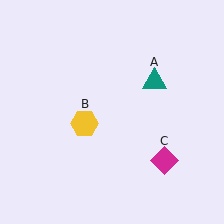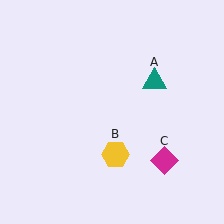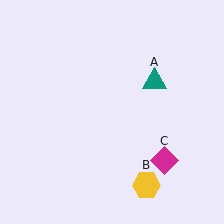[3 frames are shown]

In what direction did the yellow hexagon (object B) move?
The yellow hexagon (object B) moved down and to the right.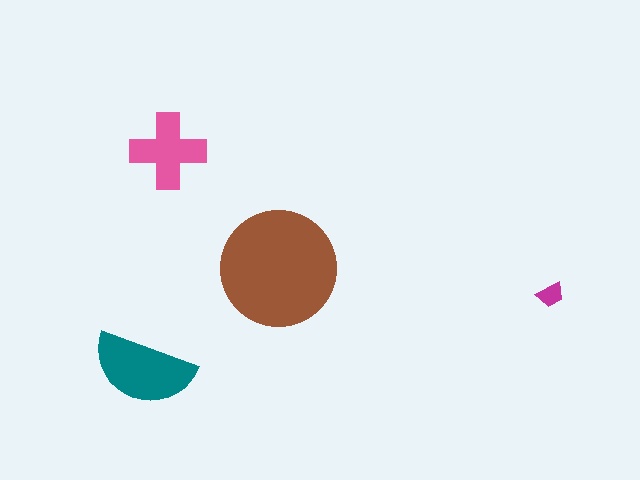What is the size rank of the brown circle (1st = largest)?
1st.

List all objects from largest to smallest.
The brown circle, the teal semicircle, the pink cross, the magenta trapezoid.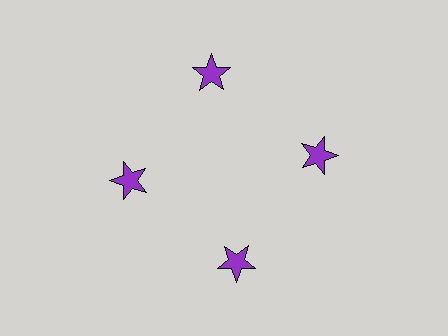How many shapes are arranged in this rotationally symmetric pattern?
There are 4 shapes, arranged in 4 groups of 1.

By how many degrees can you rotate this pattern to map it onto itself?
The pattern maps onto itself every 90 degrees of rotation.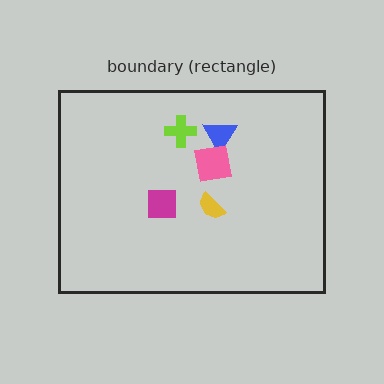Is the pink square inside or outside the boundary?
Inside.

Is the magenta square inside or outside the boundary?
Inside.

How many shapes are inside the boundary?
5 inside, 0 outside.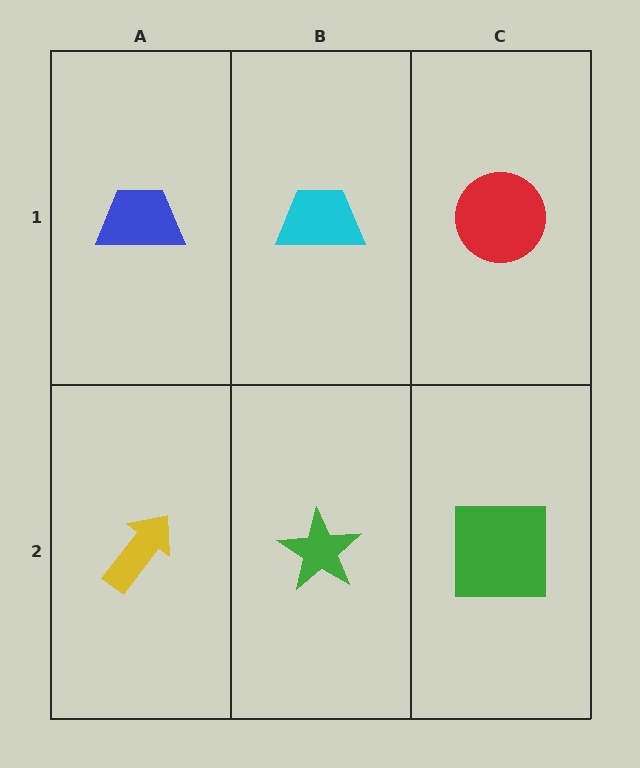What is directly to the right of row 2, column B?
A green square.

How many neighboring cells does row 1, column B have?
3.